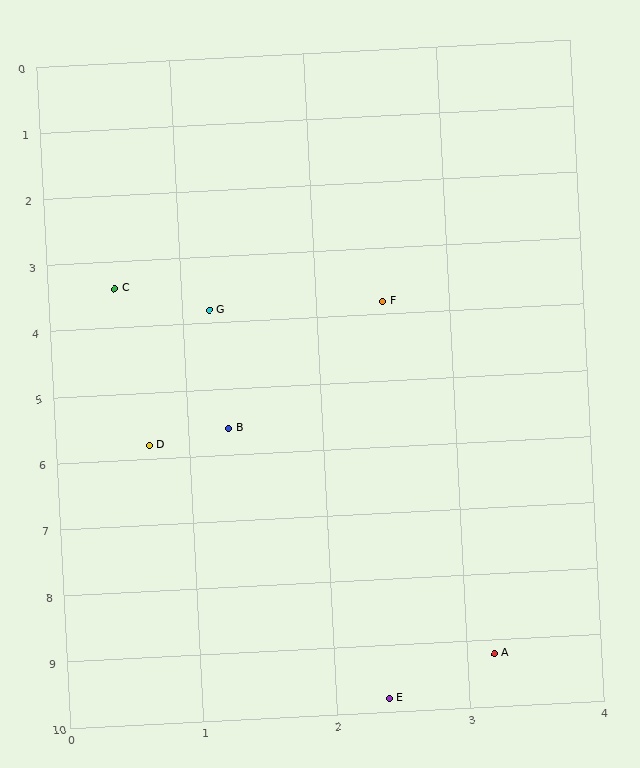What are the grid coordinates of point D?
Point D is at approximately (0.7, 5.8).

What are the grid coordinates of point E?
Point E is at approximately (2.4, 9.8).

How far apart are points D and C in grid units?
Points D and C are about 2.4 grid units apart.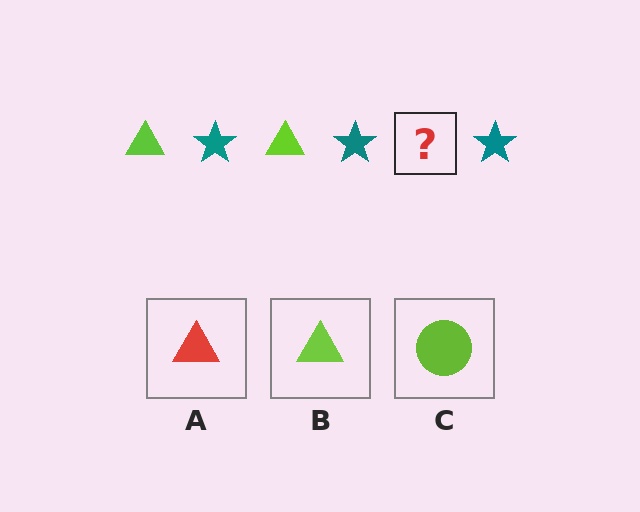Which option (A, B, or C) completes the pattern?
B.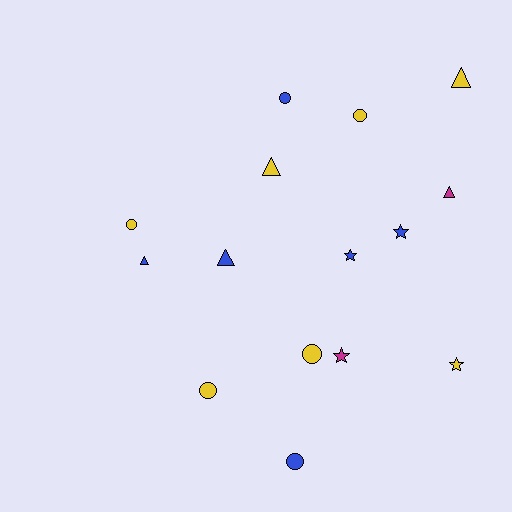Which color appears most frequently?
Yellow, with 7 objects.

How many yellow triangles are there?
There are 2 yellow triangles.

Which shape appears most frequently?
Circle, with 6 objects.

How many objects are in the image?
There are 15 objects.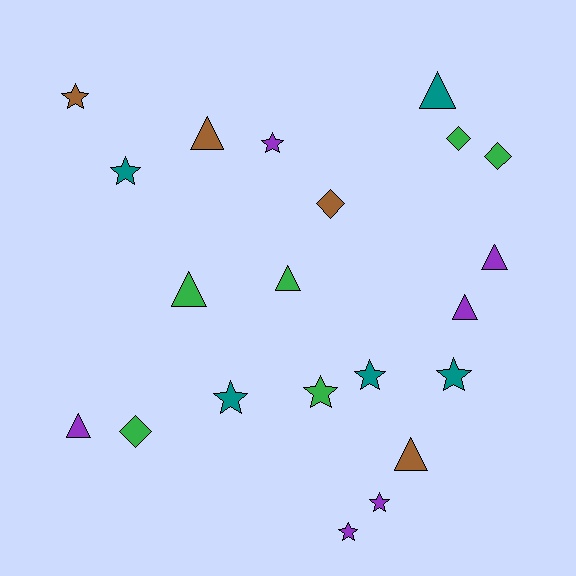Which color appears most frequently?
Green, with 6 objects.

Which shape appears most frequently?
Star, with 9 objects.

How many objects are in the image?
There are 21 objects.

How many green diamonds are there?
There are 3 green diamonds.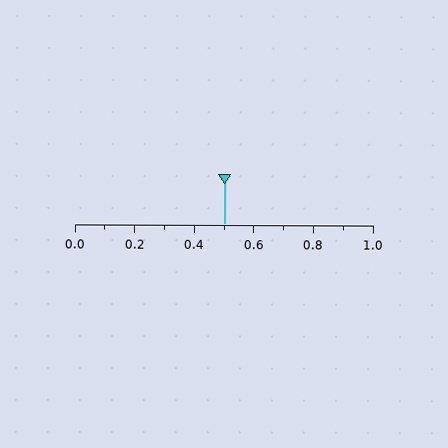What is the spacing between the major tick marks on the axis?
The major ticks are spaced 0.2 apart.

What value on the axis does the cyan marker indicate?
The marker indicates approximately 0.5.